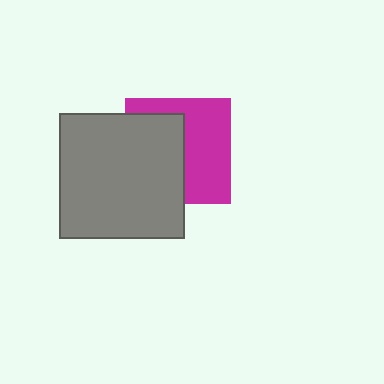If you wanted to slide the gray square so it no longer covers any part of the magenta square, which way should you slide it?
Slide it left — that is the most direct way to separate the two shapes.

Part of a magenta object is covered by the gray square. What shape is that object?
It is a square.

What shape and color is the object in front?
The object in front is a gray square.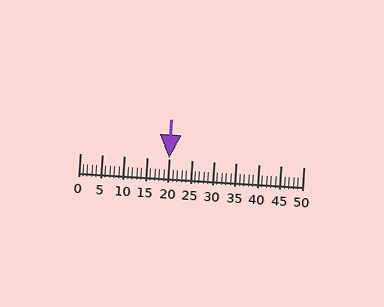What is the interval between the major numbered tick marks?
The major tick marks are spaced 5 units apart.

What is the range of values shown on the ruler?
The ruler shows values from 0 to 50.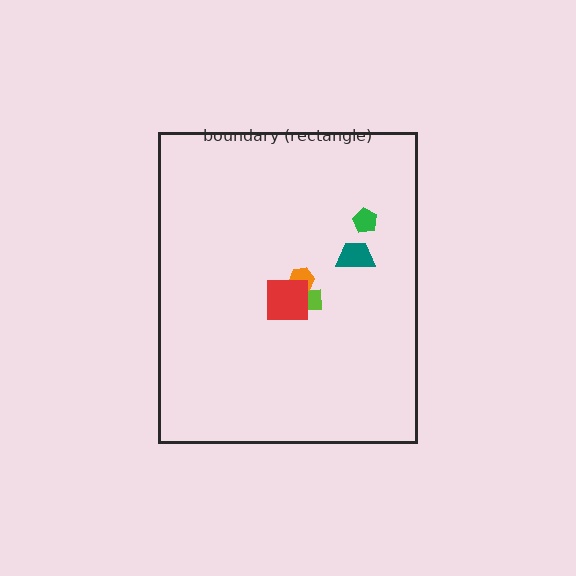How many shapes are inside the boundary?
5 inside, 0 outside.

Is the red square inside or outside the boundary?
Inside.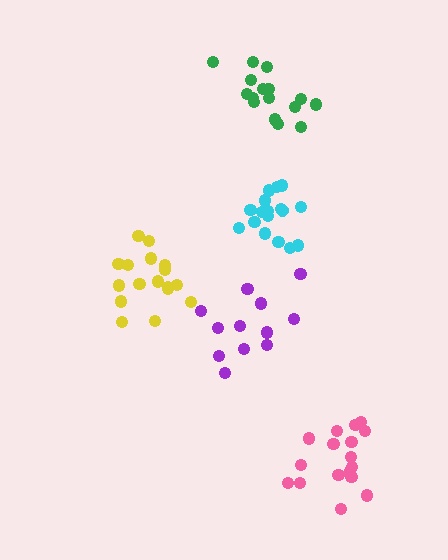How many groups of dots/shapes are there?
There are 5 groups.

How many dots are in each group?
Group 1: 17 dots, Group 2: 17 dots, Group 3: 12 dots, Group 4: 16 dots, Group 5: 17 dots (79 total).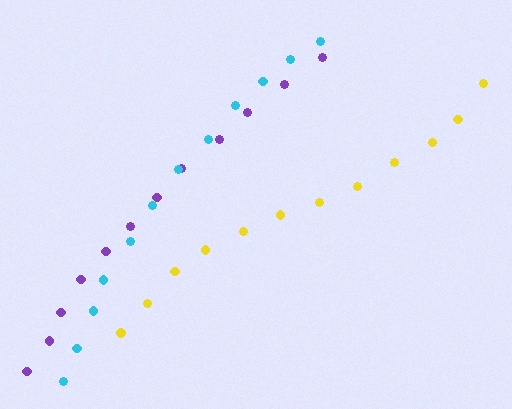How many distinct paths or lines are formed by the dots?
There are 3 distinct paths.